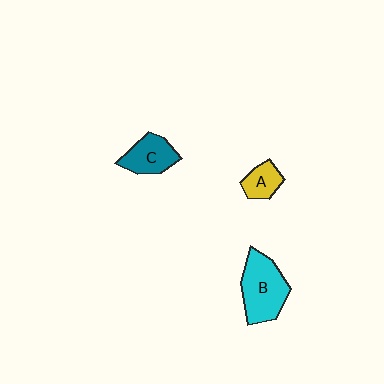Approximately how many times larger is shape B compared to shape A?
Approximately 2.3 times.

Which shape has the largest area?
Shape B (cyan).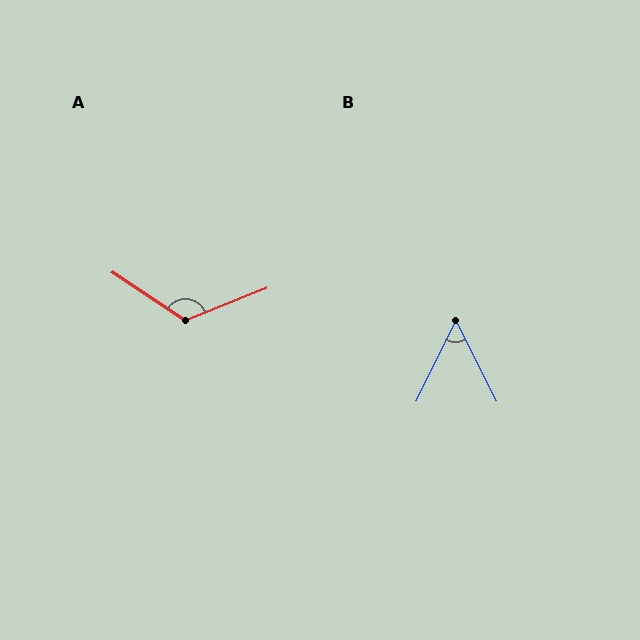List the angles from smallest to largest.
B (53°), A (125°).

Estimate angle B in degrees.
Approximately 53 degrees.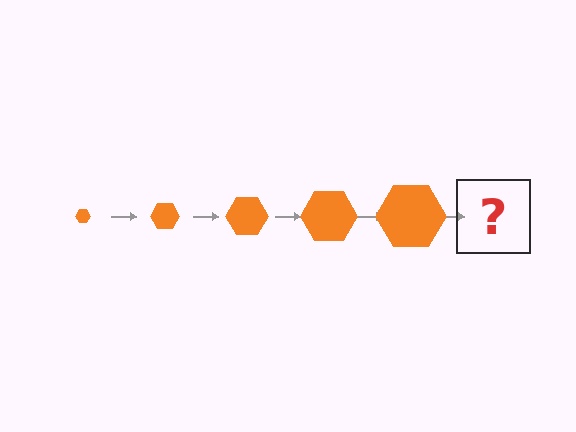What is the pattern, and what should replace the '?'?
The pattern is that the hexagon gets progressively larger each step. The '?' should be an orange hexagon, larger than the previous one.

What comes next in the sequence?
The next element should be an orange hexagon, larger than the previous one.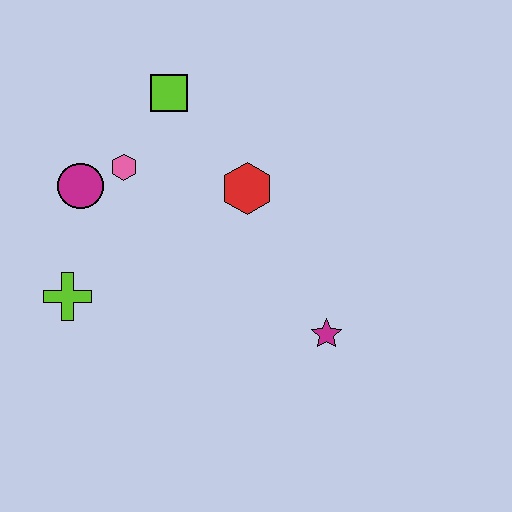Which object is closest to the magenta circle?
The pink hexagon is closest to the magenta circle.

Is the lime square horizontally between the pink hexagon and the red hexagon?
Yes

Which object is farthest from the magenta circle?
The magenta star is farthest from the magenta circle.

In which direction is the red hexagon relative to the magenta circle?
The red hexagon is to the right of the magenta circle.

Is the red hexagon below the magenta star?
No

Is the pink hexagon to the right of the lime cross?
Yes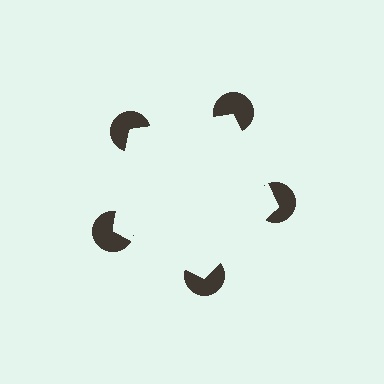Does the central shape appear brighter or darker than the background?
It typically appears slightly brighter than the background, even though no actual brightness change is drawn.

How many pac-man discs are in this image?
There are 5 — one at each vertex of the illusory pentagon.